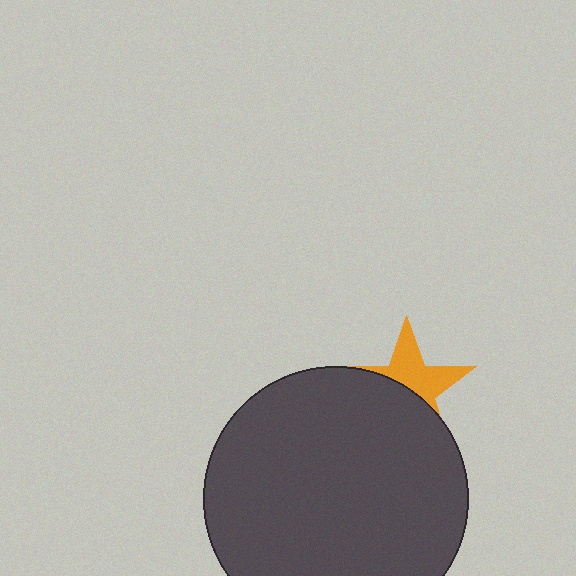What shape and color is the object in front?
The object in front is a dark gray circle.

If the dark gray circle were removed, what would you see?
You would see the complete orange star.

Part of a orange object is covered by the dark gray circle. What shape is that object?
It is a star.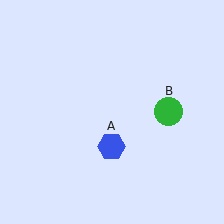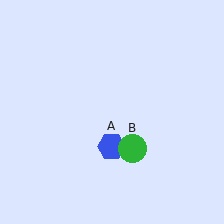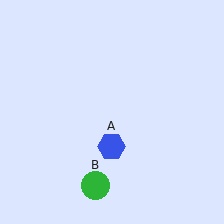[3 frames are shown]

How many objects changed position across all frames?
1 object changed position: green circle (object B).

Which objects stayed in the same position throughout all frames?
Blue hexagon (object A) remained stationary.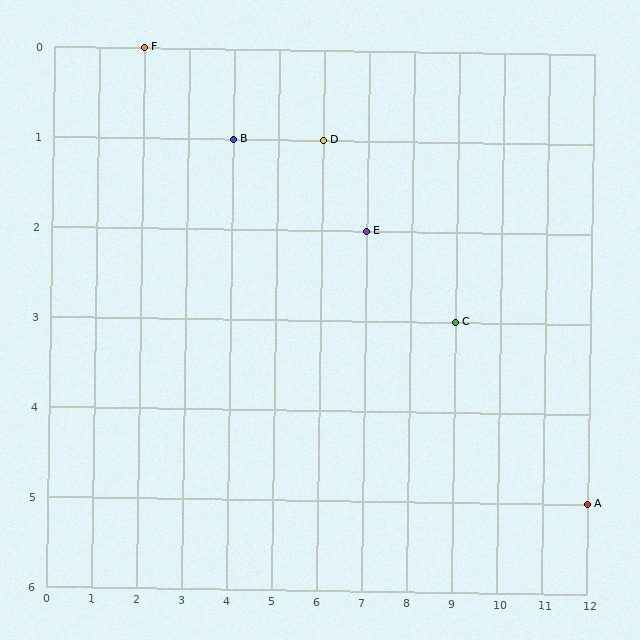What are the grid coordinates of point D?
Point D is at grid coordinates (6, 1).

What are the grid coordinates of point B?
Point B is at grid coordinates (4, 1).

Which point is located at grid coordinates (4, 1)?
Point B is at (4, 1).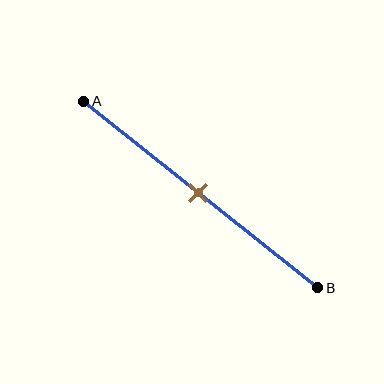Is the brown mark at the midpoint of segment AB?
Yes, the mark is approximately at the midpoint.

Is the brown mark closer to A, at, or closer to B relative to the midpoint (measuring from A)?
The brown mark is approximately at the midpoint of segment AB.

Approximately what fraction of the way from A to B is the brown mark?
The brown mark is approximately 50% of the way from A to B.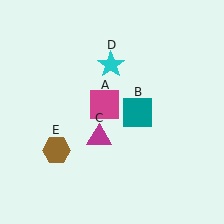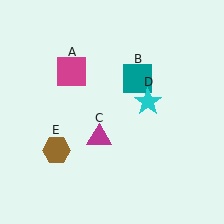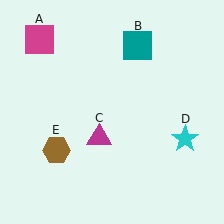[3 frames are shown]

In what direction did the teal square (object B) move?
The teal square (object B) moved up.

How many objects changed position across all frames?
3 objects changed position: magenta square (object A), teal square (object B), cyan star (object D).